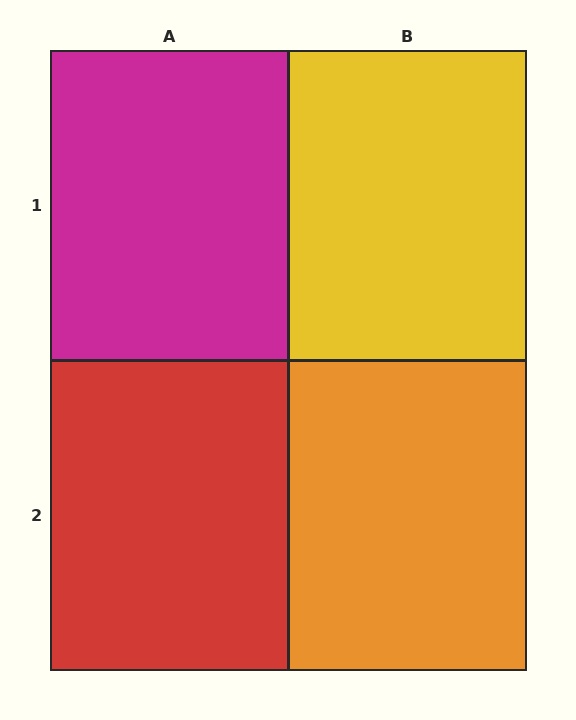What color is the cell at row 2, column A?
Red.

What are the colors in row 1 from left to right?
Magenta, yellow.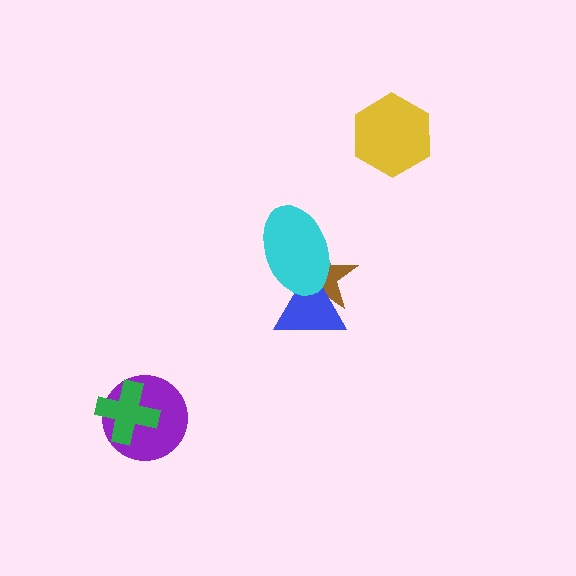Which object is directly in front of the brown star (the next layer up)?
The blue triangle is directly in front of the brown star.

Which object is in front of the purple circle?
The green cross is in front of the purple circle.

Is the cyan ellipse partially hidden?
No, no other shape covers it.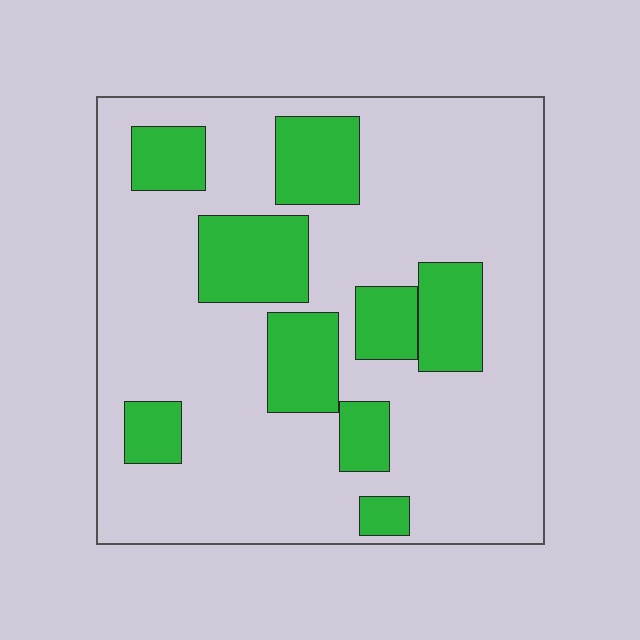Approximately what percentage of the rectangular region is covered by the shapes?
Approximately 25%.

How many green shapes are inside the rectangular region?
9.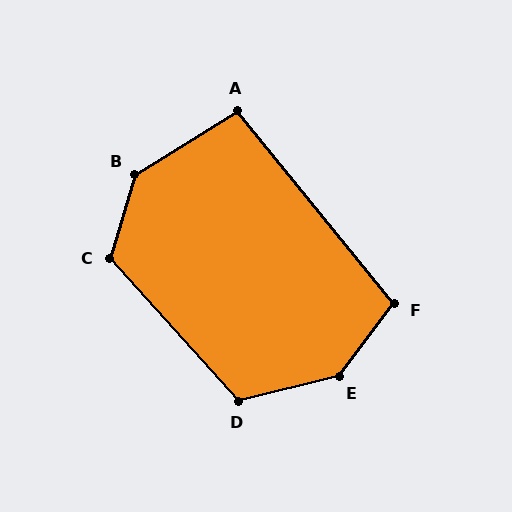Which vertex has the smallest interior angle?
A, at approximately 97 degrees.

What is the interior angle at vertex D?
Approximately 118 degrees (obtuse).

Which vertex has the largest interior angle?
E, at approximately 141 degrees.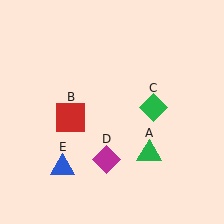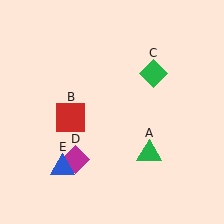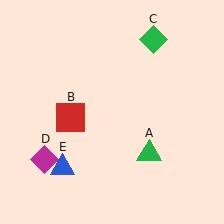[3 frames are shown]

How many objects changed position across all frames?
2 objects changed position: green diamond (object C), magenta diamond (object D).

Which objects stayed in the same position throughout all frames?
Green triangle (object A) and red square (object B) and blue triangle (object E) remained stationary.